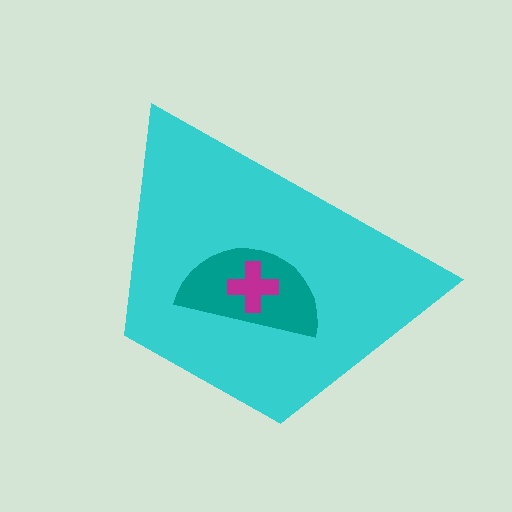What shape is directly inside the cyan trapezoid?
The teal semicircle.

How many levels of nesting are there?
3.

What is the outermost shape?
The cyan trapezoid.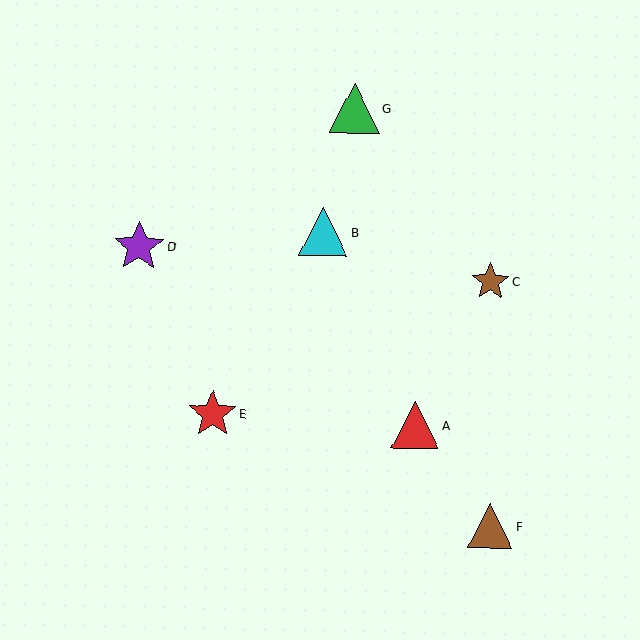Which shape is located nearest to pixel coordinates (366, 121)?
The green triangle (labeled G) at (355, 109) is nearest to that location.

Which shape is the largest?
The purple star (labeled D) is the largest.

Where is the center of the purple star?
The center of the purple star is at (139, 247).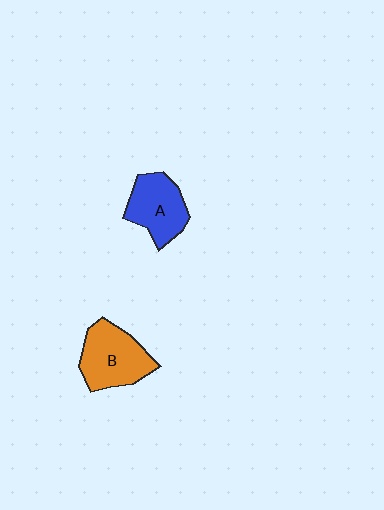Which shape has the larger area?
Shape B (orange).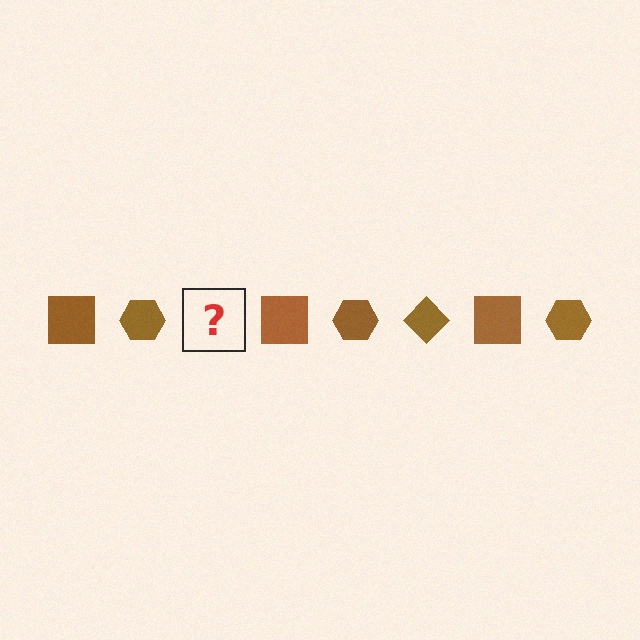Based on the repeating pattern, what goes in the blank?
The blank should be a brown diamond.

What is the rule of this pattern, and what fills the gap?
The rule is that the pattern cycles through square, hexagon, diamond shapes in brown. The gap should be filled with a brown diamond.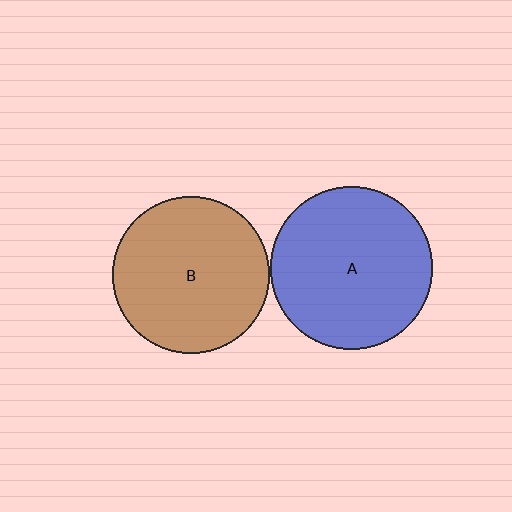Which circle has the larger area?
Circle A (blue).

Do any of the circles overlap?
No, none of the circles overlap.